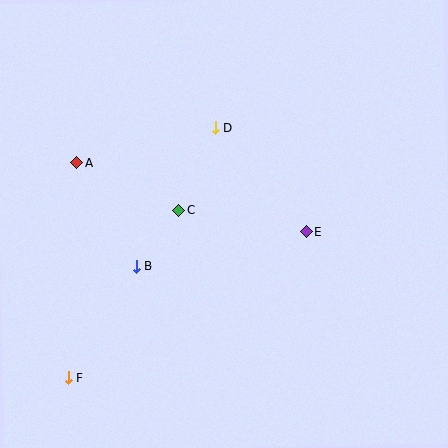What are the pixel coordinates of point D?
Point D is at (215, 128).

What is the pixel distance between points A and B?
The distance between A and B is 119 pixels.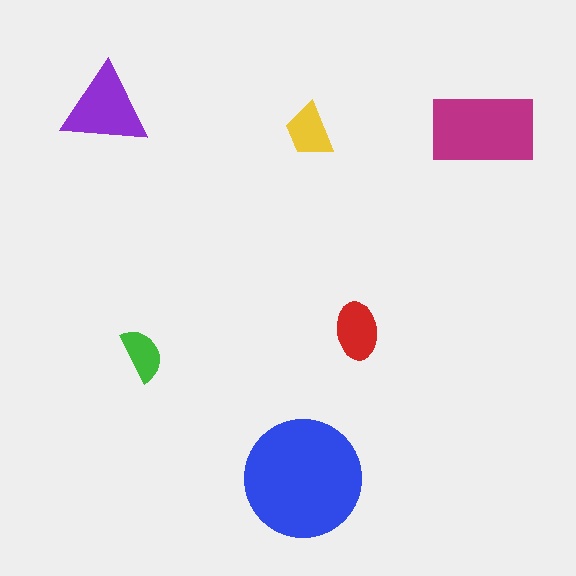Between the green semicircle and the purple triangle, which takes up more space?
The purple triangle.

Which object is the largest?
The blue circle.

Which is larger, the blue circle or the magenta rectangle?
The blue circle.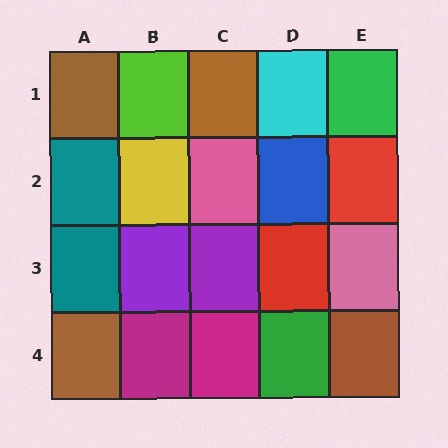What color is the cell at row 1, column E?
Green.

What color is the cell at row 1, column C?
Brown.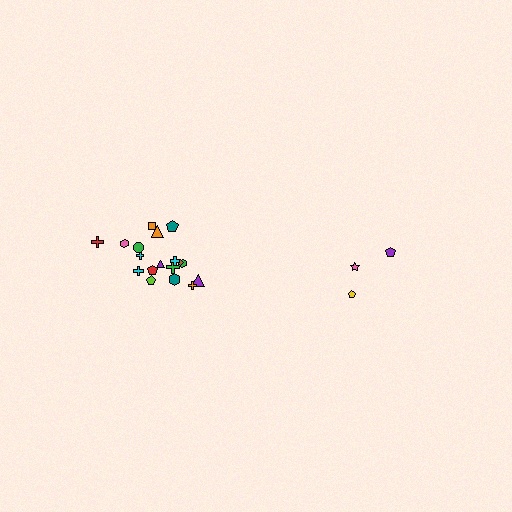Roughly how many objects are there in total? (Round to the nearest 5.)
Roughly 20 objects in total.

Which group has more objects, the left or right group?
The left group.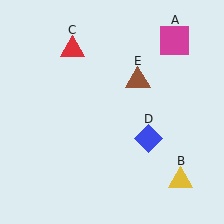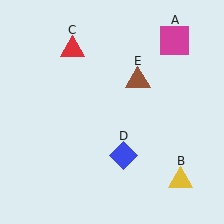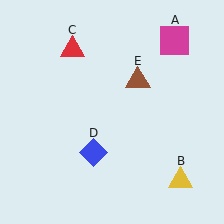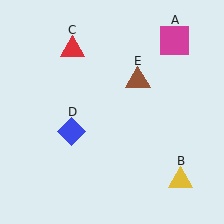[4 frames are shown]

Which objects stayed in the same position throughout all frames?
Magenta square (object A) and yellow triangle (object B) and red triangle (object C) and brown triangle (object E) remained stationary.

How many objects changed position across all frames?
1 object changed position: blue diamond (object D).